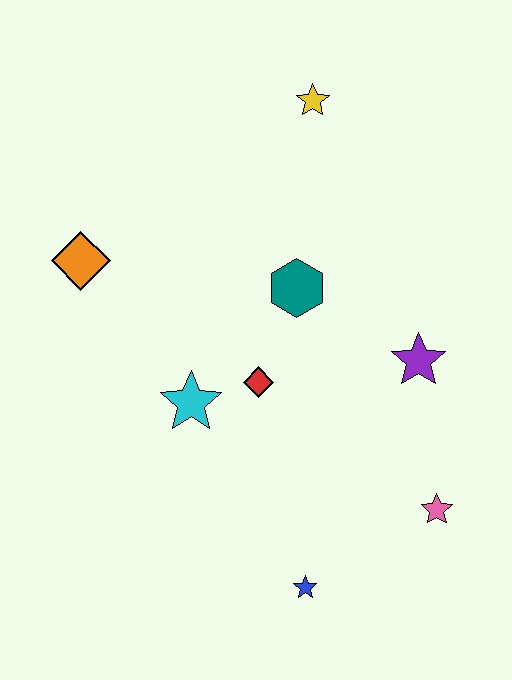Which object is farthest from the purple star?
The orange diamond is farthest from the purple star.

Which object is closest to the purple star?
The teal hexagon is closest to the purple star.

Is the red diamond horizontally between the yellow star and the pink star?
No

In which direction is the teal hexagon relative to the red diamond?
The teal hexagon is above the red diamond.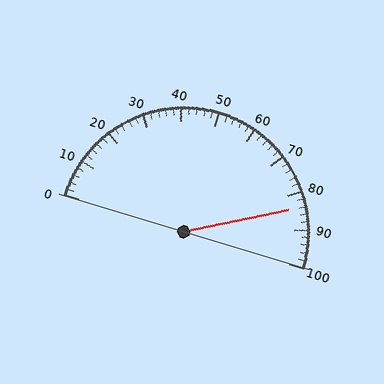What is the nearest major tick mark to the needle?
The nearest major tick mark is 80.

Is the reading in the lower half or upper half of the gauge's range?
The reading is in the upper half of the range (0 to 100).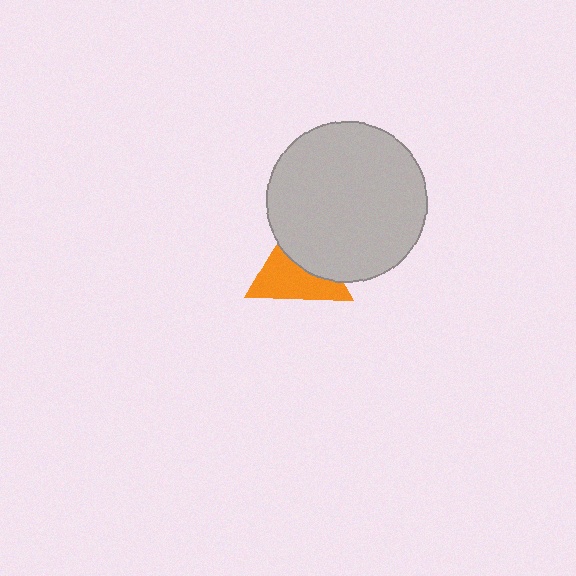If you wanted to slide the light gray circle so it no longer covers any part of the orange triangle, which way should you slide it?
Slide it toward the upper-right — that is the most direct way to separate the two shapes.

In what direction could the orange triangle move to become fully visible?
The orange triangle could move toward the lower-left. That would shift it out from behind the light gray circle entirely.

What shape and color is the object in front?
The object in front is a light gray circle.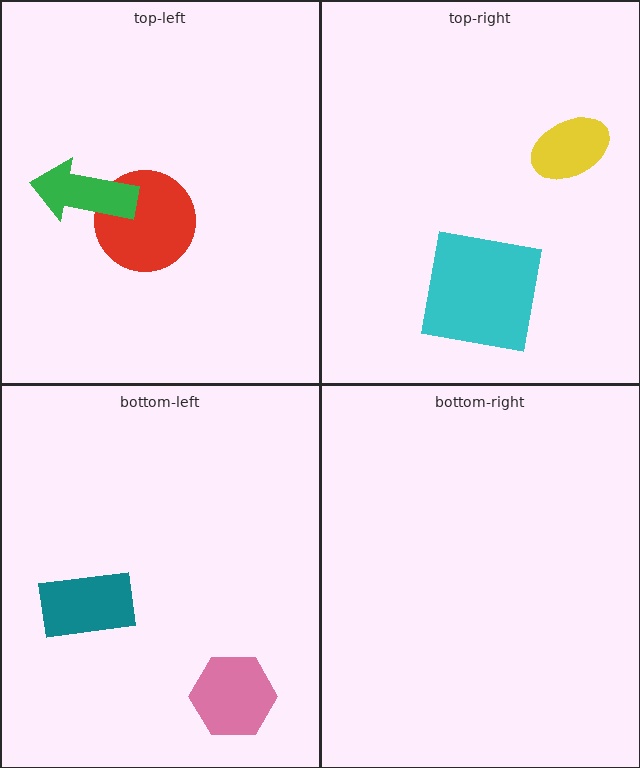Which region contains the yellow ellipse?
The top-right region.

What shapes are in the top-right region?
The cyan square, the yellow ellipse.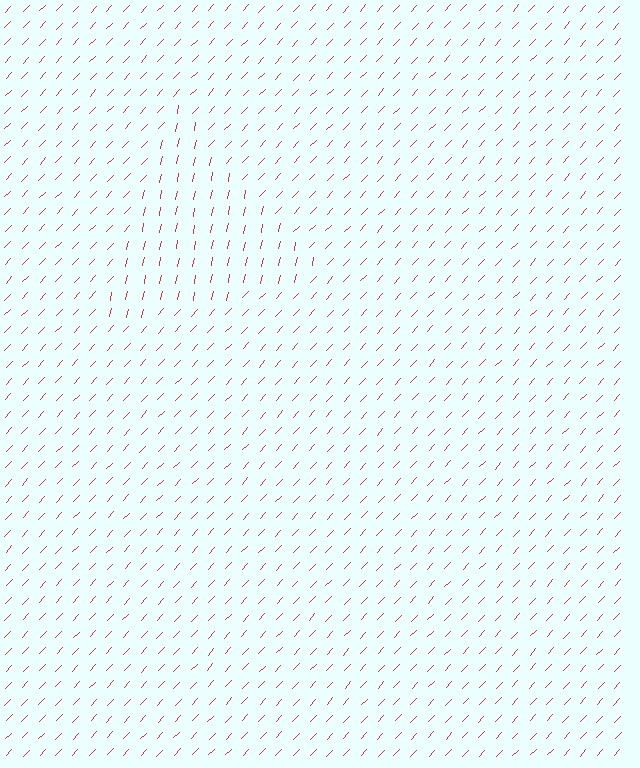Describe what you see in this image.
The image is filled with small red line segments. A triangle region in the image has lines oriented differently from the surrounding lines, creating a visible texture boundary.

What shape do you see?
I see a triangle.